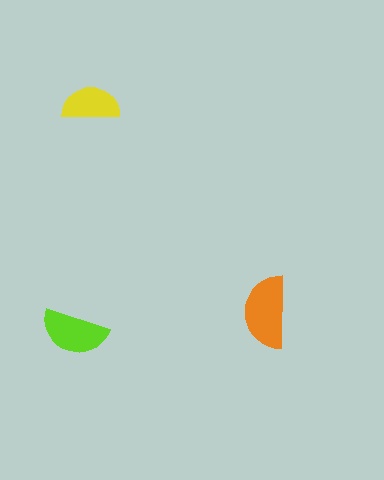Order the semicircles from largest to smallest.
the orange one, the lime one, the yellow one.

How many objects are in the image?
There are 3 objects in the image.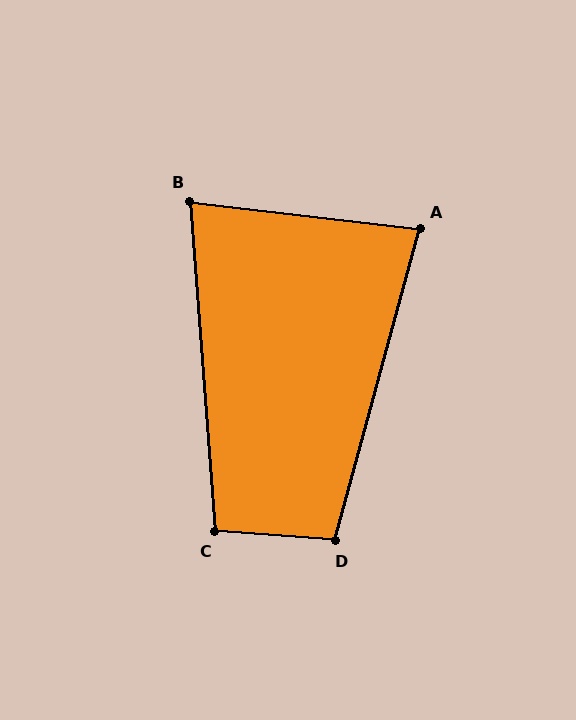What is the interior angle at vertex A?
Approximately 81 degrees (acute).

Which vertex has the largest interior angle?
D, at approximately 101 degrees.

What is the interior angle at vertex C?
Approximately 99 degrees (obtuse).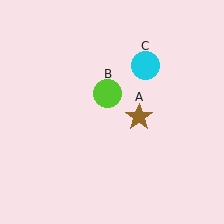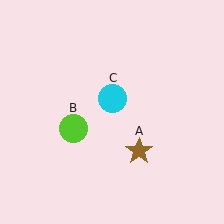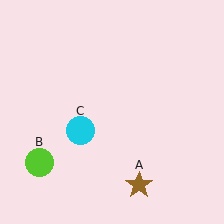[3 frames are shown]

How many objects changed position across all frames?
3 objects changed position: brown star (object A), lime circle (object B), cyan circle (object C).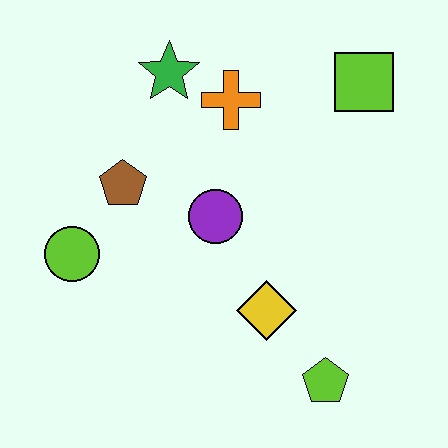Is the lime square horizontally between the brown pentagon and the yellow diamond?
No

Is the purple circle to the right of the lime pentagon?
No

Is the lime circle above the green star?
No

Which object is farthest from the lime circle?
The lime square is farthest from the lime circle.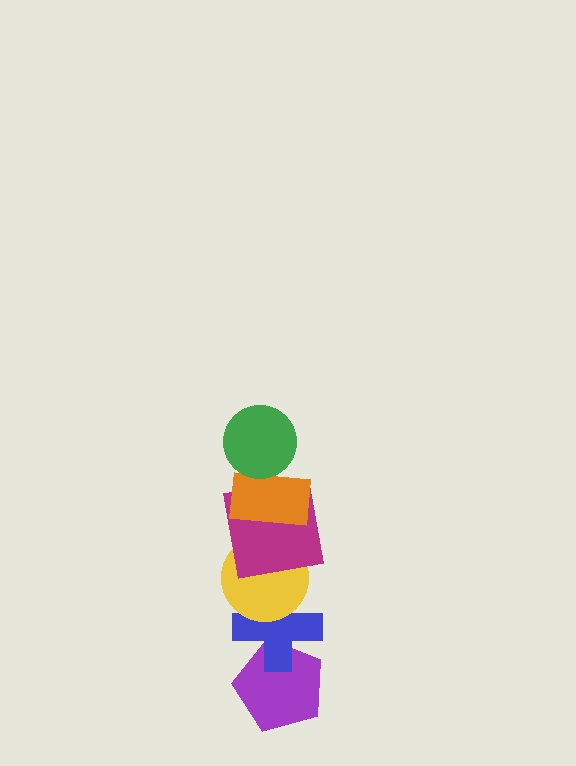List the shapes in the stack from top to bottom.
From top to bottom: the green circle, the orange rectangle, the magenta square, the yellow circle, the blue cross, the purple pentagon.